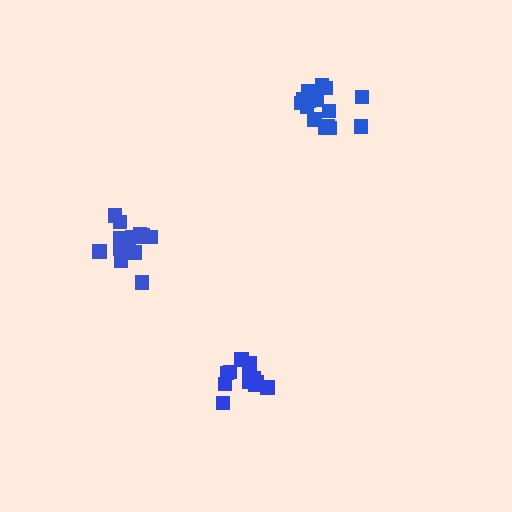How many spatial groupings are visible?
There are 3 spatial groupings.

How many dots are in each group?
Group 1: 14 dots, Group 2: 15 dots, Group 3: 17 dots (46 total).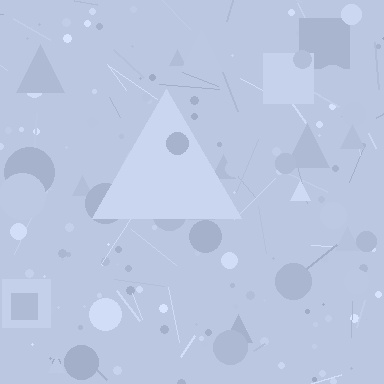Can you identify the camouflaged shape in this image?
The camouflaged shape is a triangle.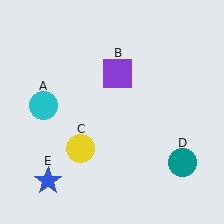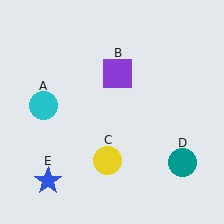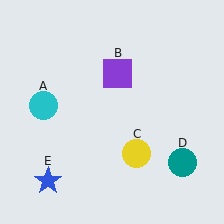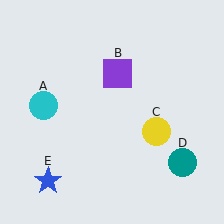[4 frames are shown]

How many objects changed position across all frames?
1 object changed position: yellow circle (object C).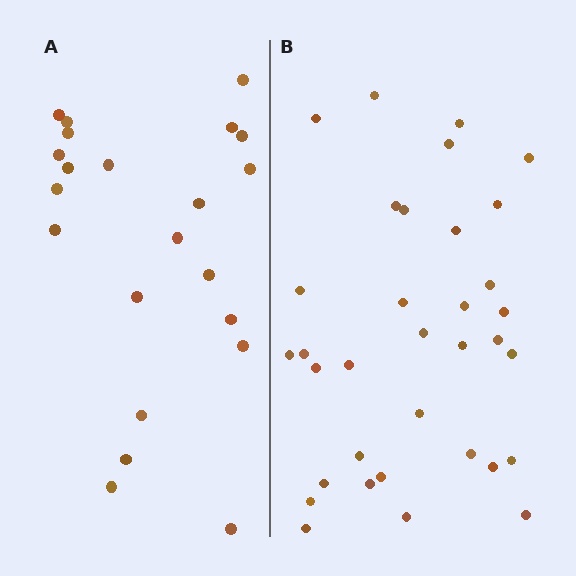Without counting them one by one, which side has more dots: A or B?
Region B (the right region) has more dots.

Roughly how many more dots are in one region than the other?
Region B has roughly 12 or so more dots than region A.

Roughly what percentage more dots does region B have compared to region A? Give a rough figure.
About 55% more.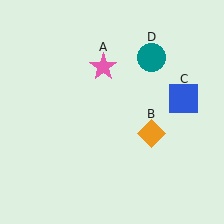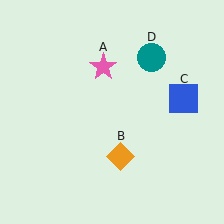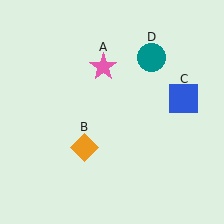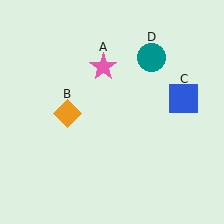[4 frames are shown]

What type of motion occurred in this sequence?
The orange diamond (object B) rotated clockwise around the center of the scene.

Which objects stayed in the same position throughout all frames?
Pink star (object A) and blue square (object C) and teal circle (object D) remained stationary.